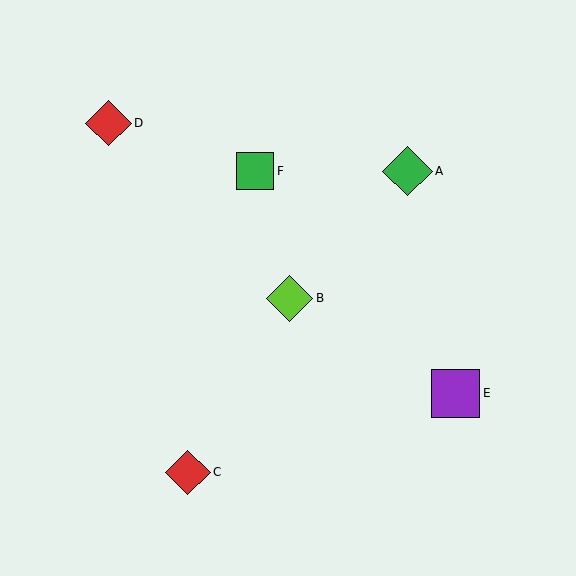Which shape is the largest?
The green diamond (labeled A) is the largest.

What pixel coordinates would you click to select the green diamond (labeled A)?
Click at (407, 171) to select the green diamond A.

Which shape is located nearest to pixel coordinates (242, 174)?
The green square (labeled F) at (255, 171) is nearest to that location.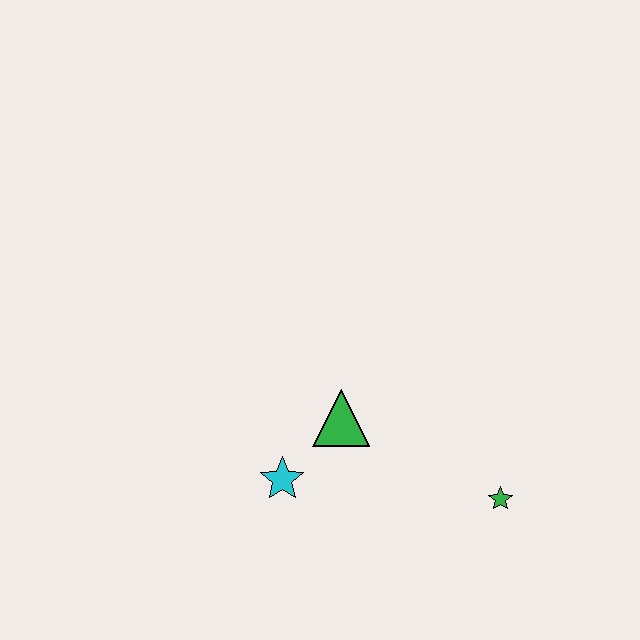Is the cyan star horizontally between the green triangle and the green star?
No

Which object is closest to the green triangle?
The cyan star is closest to the green triangle.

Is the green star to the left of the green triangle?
No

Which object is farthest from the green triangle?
The green star is farthest from the green triangle.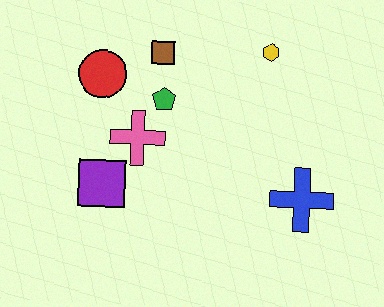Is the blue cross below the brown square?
Yes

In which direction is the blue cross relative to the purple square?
The blue cross is to the right of the purple square.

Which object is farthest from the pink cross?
The blue cross is farthest from the pink cross.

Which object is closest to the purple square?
The pink cross is closest to the purple square.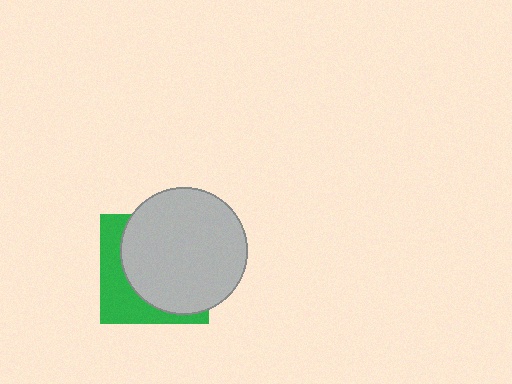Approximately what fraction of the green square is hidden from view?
Roughly 66% of the green square is hidden behind the light gray circle.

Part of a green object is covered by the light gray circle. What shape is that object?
It is a square.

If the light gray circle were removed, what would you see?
You would see the complete green square.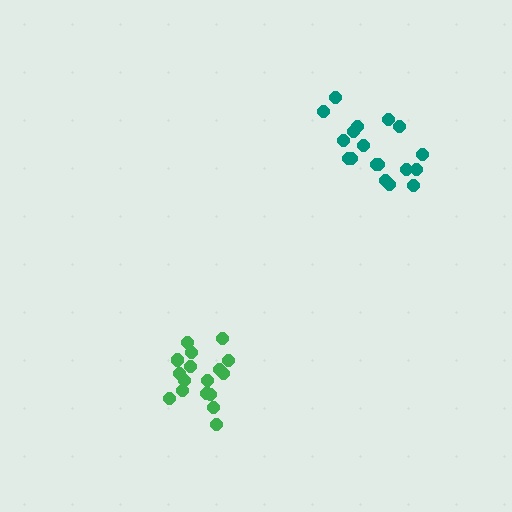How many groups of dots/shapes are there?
There are 2 groups.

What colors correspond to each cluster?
The clusters are colored: green, teal.